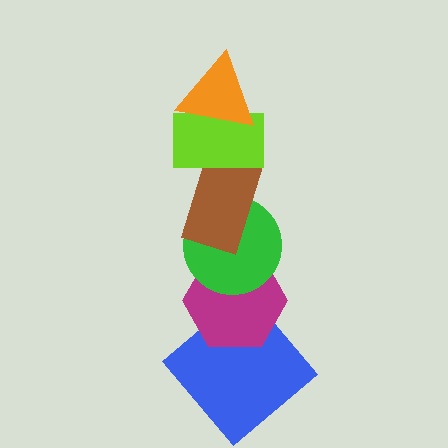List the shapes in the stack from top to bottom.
From top to bottom: the orange triangle, the lime rectangle, the brown rectangle, the green circle, the magenta hexagon, the blue diamond.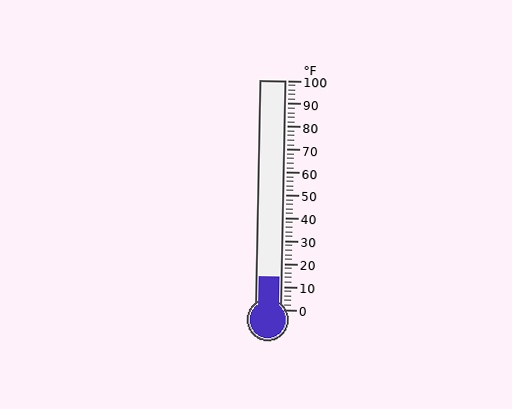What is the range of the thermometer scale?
The thermometer scale ranges from 0°F to 100°F.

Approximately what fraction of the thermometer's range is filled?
The thermometer is filled to approximately 15% of its range.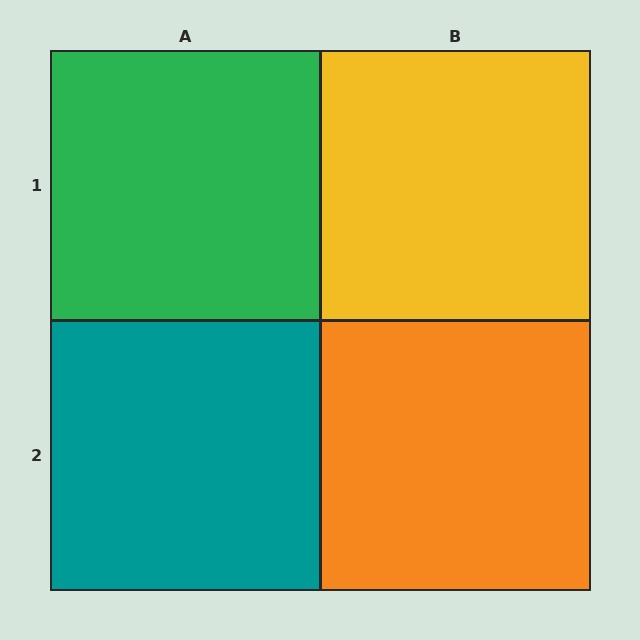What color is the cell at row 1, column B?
Yellow.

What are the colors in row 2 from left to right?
Teal, orange.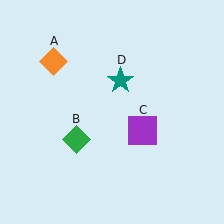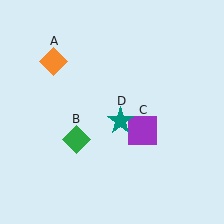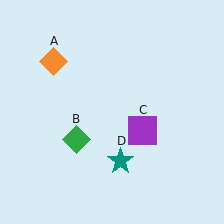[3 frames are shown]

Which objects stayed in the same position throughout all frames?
Orange diamond (object A) and green diamond (object B) and purple square (object C) remained stationary.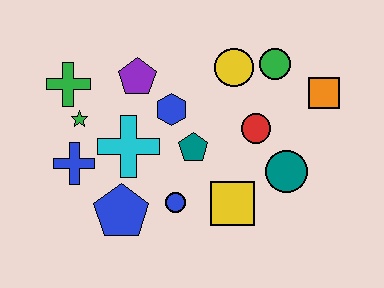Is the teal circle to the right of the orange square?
No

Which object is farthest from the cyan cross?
The orange square is farthest from the cyan cross.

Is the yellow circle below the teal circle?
No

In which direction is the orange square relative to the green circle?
The orange square is to the right of the green circle.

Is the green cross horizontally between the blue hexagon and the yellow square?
No